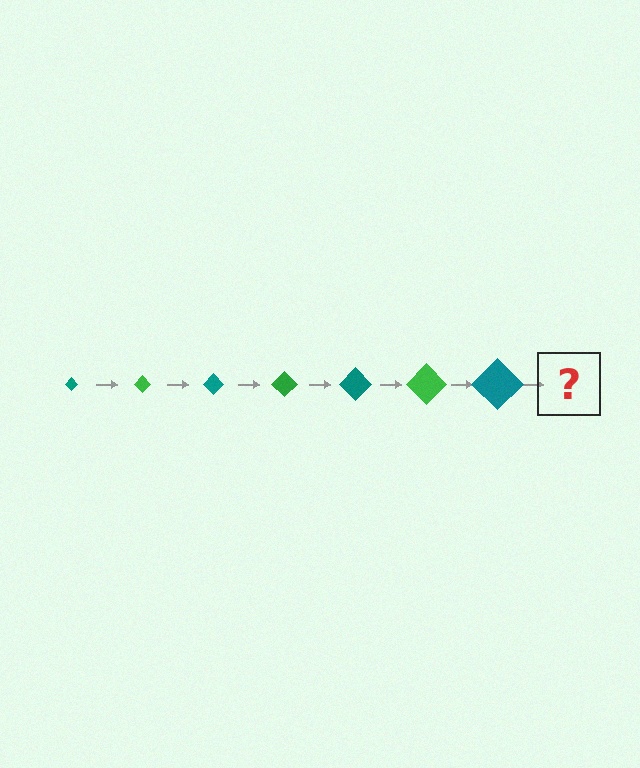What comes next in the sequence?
The next element should be a green diamond, larger than the previous one.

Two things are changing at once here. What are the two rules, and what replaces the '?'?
The two rules are that the diamond grows larger each step and the color cycles through teal and green. The '?' should be a green diamond, larger than the previous one.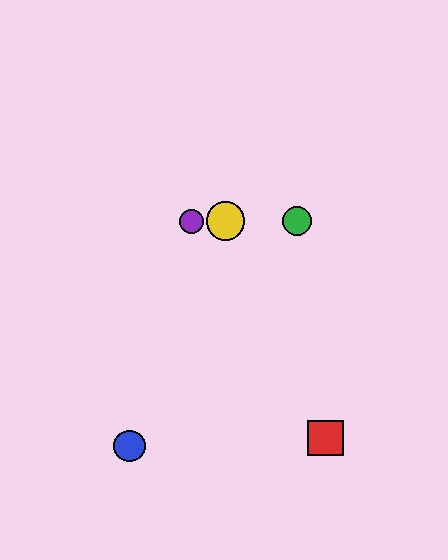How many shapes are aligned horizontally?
3 shapes (the green circle, the yellow circle, the purple circle) are aligned horizontally.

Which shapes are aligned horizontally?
The green circle, the yellow circle, the purple circle are aligned horizontally.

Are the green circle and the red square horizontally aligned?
No, the green circle is at y≈221 and the red square is at y≈438.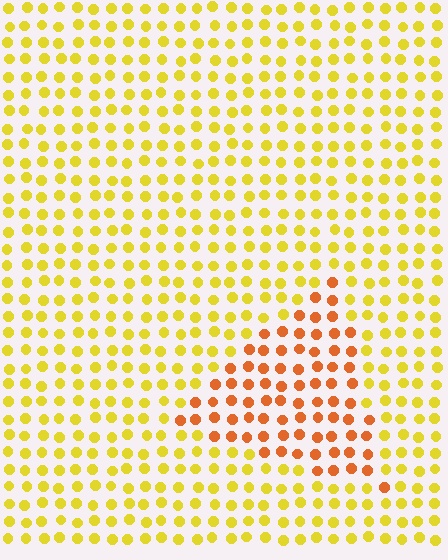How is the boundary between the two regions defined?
The boundary is defined purely by a slight shift in hue (about 36 degrees). Spacing, size, and orientation are identical on both sides.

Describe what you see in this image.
The image is filled with small yellow elements in a uniform arrangement. A triangle-shaped region is visible where the elements are tinted to a slightly different hue, forming a subtle color boundary.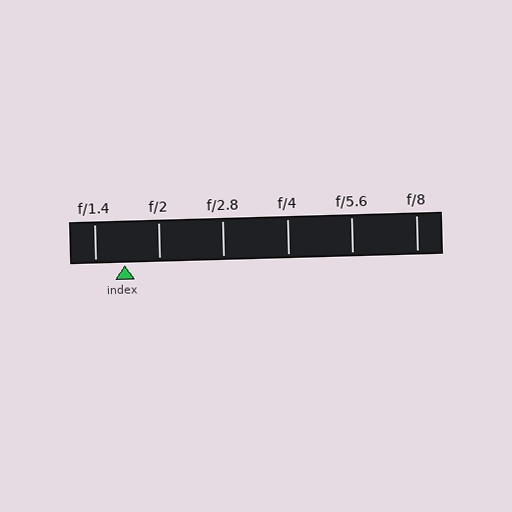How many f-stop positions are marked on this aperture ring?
There are 6 f-stop positions marked.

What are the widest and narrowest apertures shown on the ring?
The widest aperture shown is f/1.4 and the narrowest is f/8.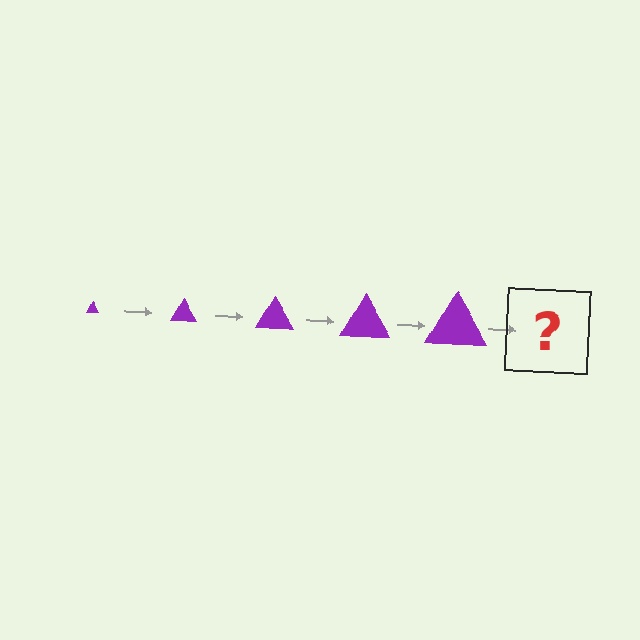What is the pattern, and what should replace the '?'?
The pattern is that the triangle gets progressively larger each step. The '?' should be a purple triangle, larger than the previous one.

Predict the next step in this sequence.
The next step is a purple triangle, larger than the previous one.